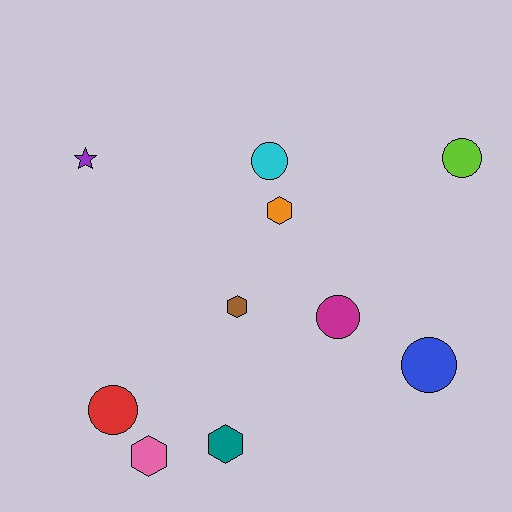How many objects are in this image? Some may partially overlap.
There are 10 objects.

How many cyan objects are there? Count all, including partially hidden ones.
There is 1 cyan object.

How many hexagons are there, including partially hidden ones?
There are 4 hexagons.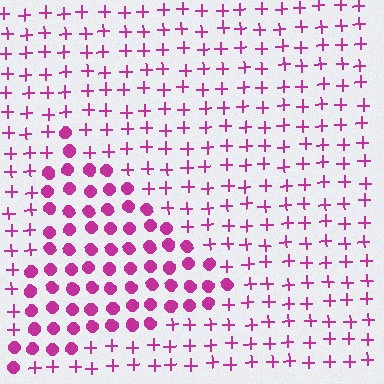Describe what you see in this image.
The image is filled with small magenta elements arranged in a uniform grid. A triangle-shaped region contains circles, while the surrounding area contains plus signs. The boundary is defined purely by the change in element shape.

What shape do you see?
I see a triangle.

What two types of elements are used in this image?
The image uses circles inside the triangle region and plus signs outside it.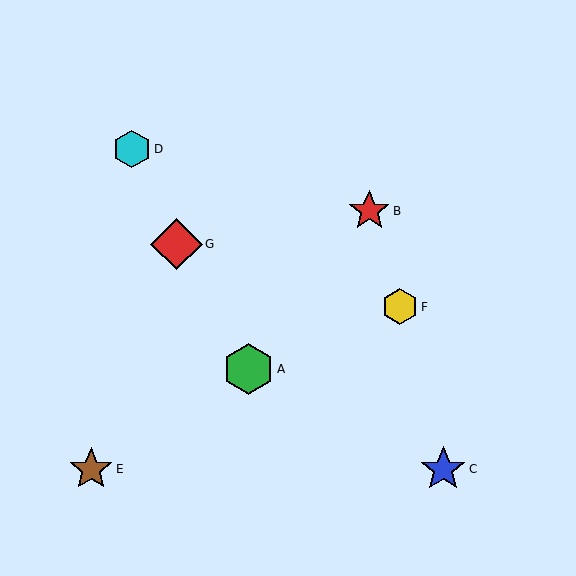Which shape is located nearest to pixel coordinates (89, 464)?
The brown star (labeled E) at (91, 469) is nearest to that location.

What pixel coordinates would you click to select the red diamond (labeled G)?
Click at (176, 244) to select the red diamond G.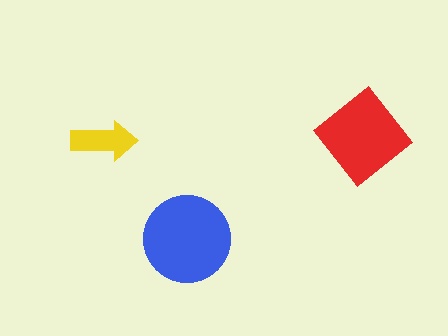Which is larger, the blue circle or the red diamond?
The blue circle.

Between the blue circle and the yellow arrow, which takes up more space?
The blue circle.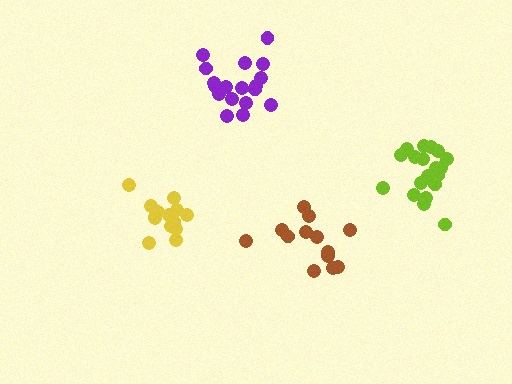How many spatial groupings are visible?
There are 4 spatial groupings.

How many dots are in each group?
Group 1: 19 dots, Group 2: 14 dots, Group 3: 13 dots, Group 4: 18 dots (64 total).